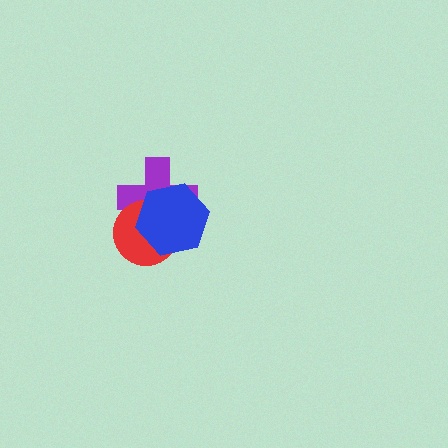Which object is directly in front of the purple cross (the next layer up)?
The red circle is directly in front of the purple cross.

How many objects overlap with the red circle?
2 objects overlap with the red circle.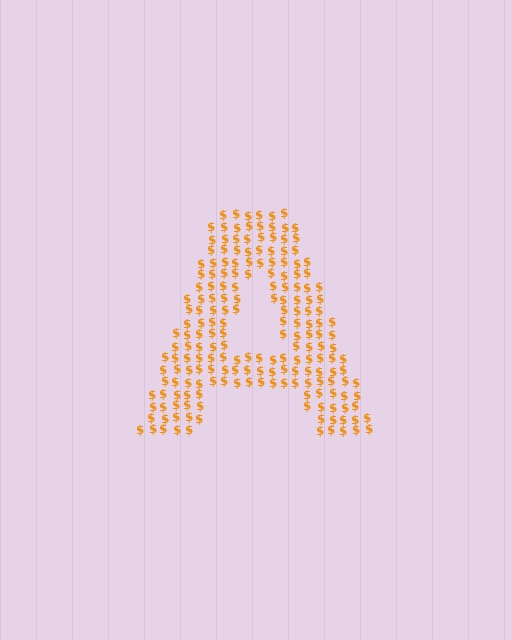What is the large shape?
The large shape is the letter A.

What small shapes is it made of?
It is made of small dollar signs.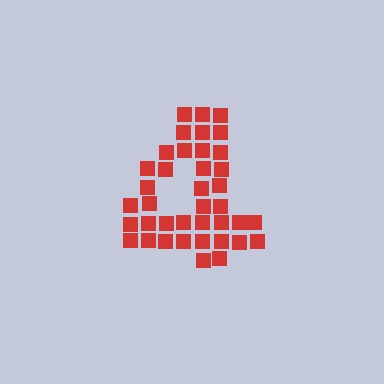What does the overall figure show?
The overall figure shows the digit 4.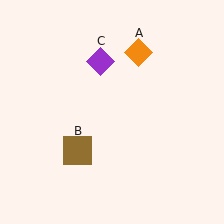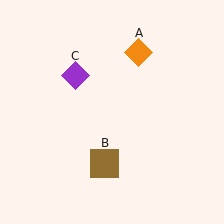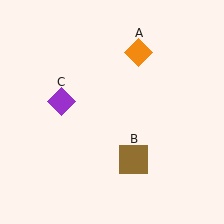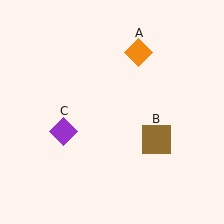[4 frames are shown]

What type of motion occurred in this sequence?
The brown square (object B), purple diamond (object C) rotated counterclockwise around the center of the scene.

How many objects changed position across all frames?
2 objects changed position: brown square (object B), purple diamond (object C).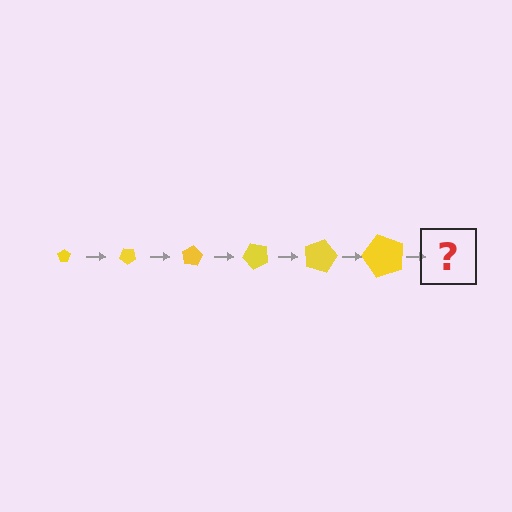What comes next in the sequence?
The next element should be a pentagon, larger than the previous one and rotated 240 degrees from the start.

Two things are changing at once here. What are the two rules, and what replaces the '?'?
The two rules are that the pentagon grows larger each step and it rotates 40 degrees each step. The '?' should be a pentagon, larger than the previous one and rotated 240 degrees from the start.